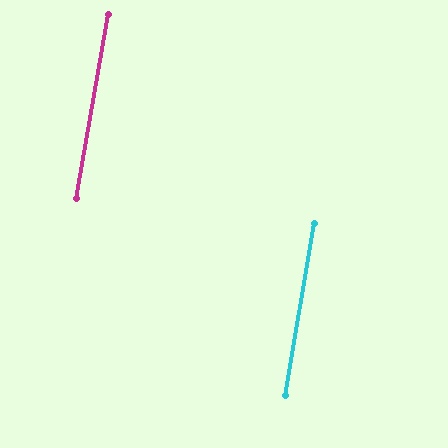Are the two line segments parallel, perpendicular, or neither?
Parallel — their directions differ by only 0.0°.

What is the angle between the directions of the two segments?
Approximately 0 degrees.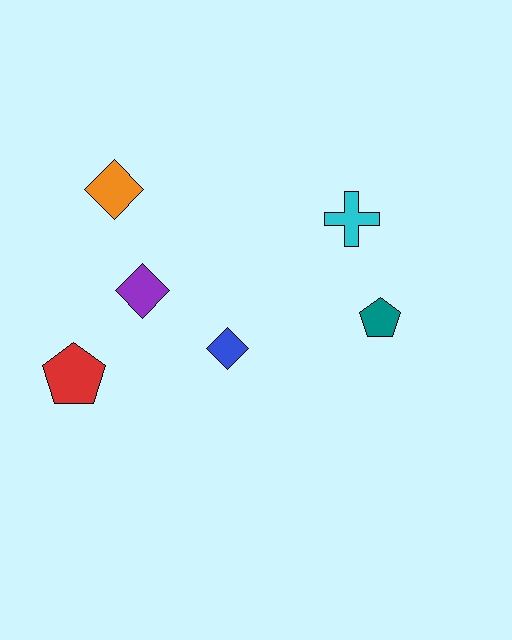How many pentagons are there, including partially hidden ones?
There are 2 pentagons.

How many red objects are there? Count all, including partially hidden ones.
There is 1 red object.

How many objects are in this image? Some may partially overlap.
There are 6 objects.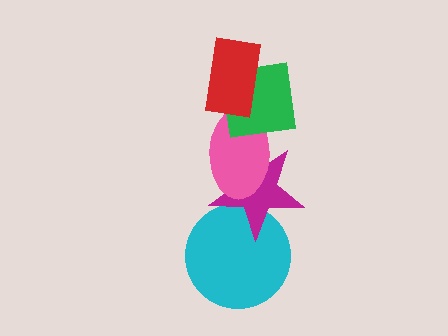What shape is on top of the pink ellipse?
The green square is on top of the pink ellipse.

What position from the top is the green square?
The green square is 2nd from the top.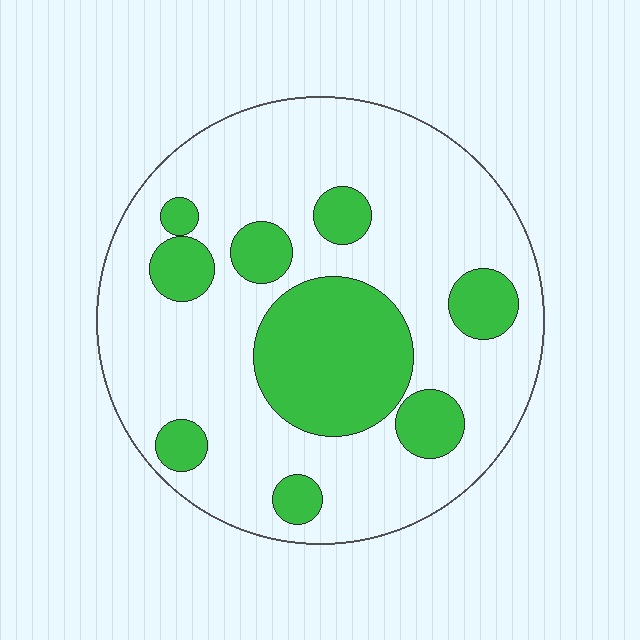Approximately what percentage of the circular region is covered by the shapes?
Approximately 25%.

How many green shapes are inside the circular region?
9.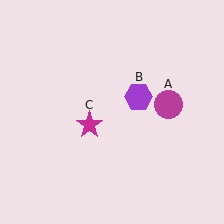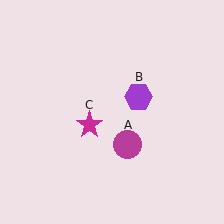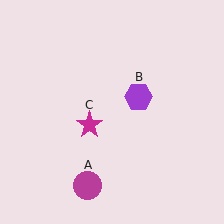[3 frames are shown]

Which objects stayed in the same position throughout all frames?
Purple hexagon (object B) and magenta star (object C) remained stationary.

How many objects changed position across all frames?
1 object changed position: magenta circle (object A).